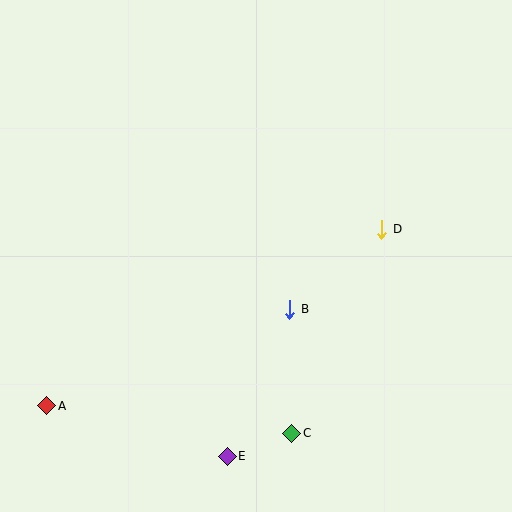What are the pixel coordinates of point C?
Point C is at (292, 433).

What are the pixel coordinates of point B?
Point B is at (290, 309).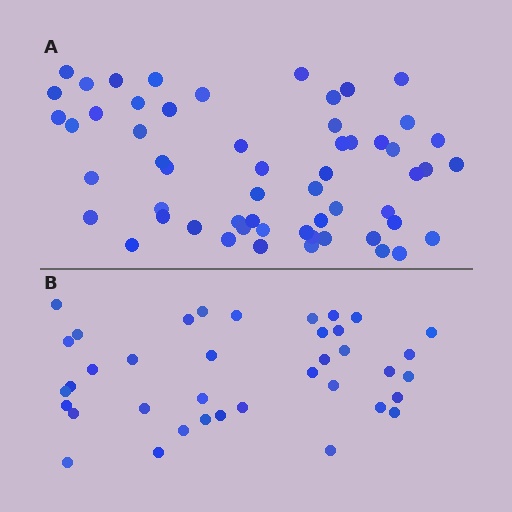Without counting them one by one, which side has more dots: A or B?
Region A (the top region) has more dots.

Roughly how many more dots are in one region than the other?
Region A has approximately 20 more dots than region B.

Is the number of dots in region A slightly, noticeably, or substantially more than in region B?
Region A has substantially more. The ratio is roughly 1.5 to 1.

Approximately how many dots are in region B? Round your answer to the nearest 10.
About 40 dots. (The exact count is 38, which rounds to 40.)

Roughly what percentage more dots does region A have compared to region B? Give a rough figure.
About 50% more.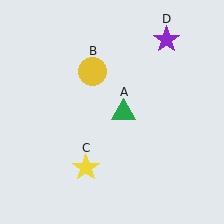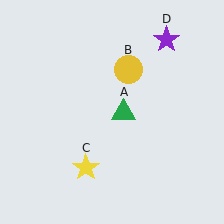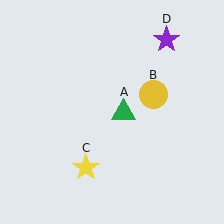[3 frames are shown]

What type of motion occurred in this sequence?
The yellow circle (object B) rotated clockwise around the center of the scene.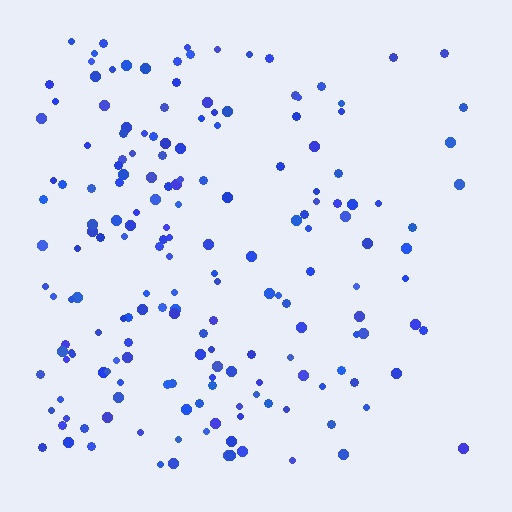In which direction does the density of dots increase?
From right to left, with the left side densest.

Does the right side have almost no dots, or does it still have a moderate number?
Still a moderate number, just noticeably fewer than the left.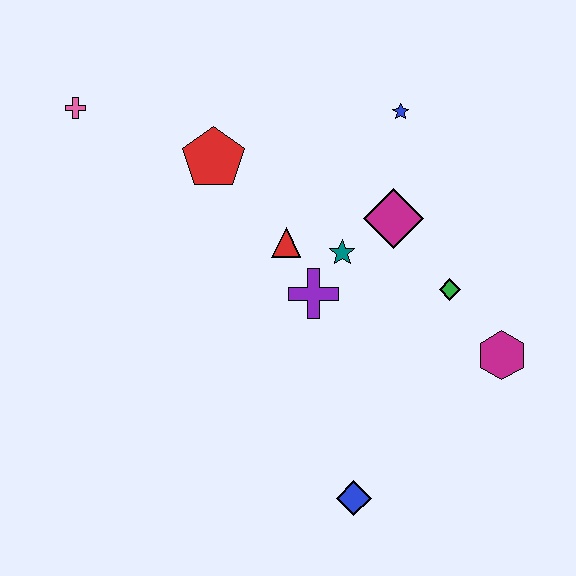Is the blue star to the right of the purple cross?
Yes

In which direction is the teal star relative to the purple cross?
The teal star is above the purple cross.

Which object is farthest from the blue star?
The blue diamond is farthest from the blue star.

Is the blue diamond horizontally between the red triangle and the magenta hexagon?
Yes